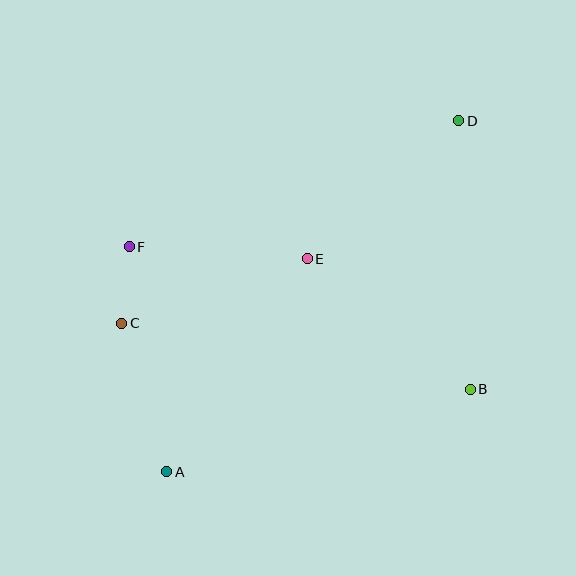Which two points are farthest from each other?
Points A and D are farthest from each other.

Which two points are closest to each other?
Points C and F are closest to each other.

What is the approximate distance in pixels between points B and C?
The distance between B and C is approximately 355 pixels.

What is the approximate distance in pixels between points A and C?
The distance between A and C is approximately 155 pixels.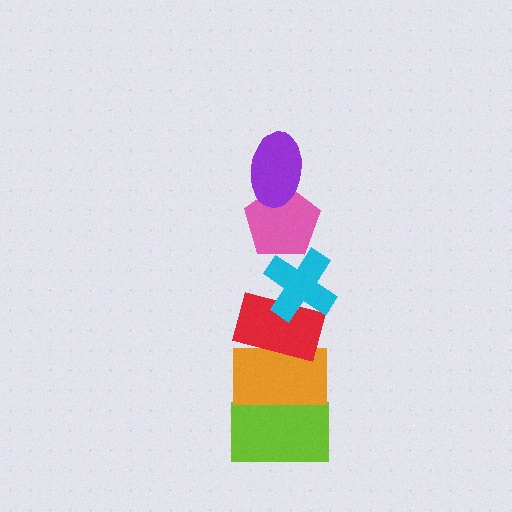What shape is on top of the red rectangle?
The cyan cross is on top of the red rectangle.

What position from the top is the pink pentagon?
The pink pentagon is 2nd from the top.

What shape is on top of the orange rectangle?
The red rectangle is on top of the orange rectangle.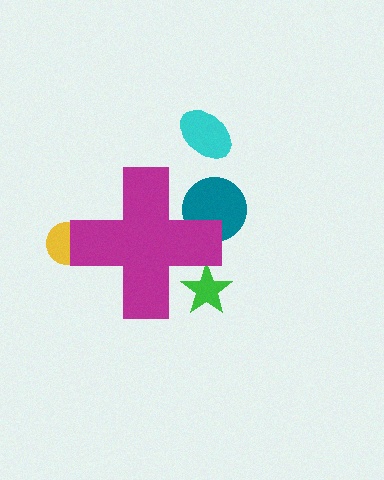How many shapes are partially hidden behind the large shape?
3 shapes are partially hidden.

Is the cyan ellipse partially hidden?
No, the cyan ellipse is fully visible.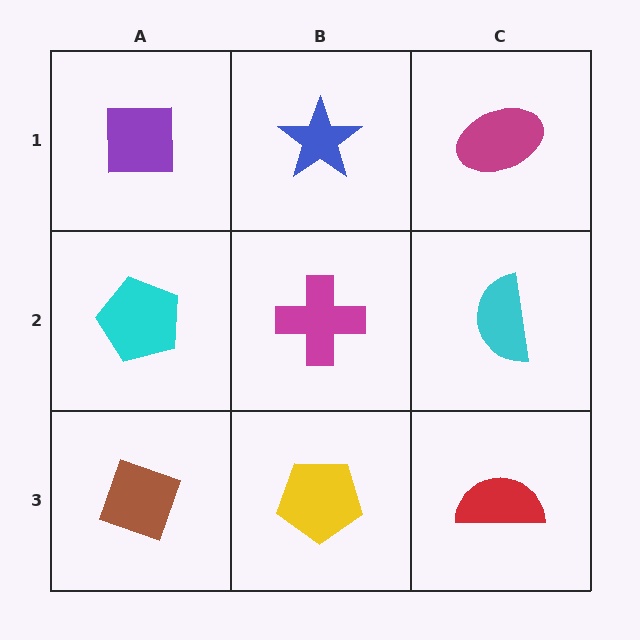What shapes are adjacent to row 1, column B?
A magenta cross (row 2, column B), a purple square (row 1, column A), a magenta ellipse (row 1, column C).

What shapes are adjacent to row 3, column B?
A magenta cross (row 2, column B), a brown diamond (row 3, column A), a red semicircle (row 3, column C).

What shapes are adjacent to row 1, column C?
A cyan semicircle (row 2, column C), a blue star (row 1, column B).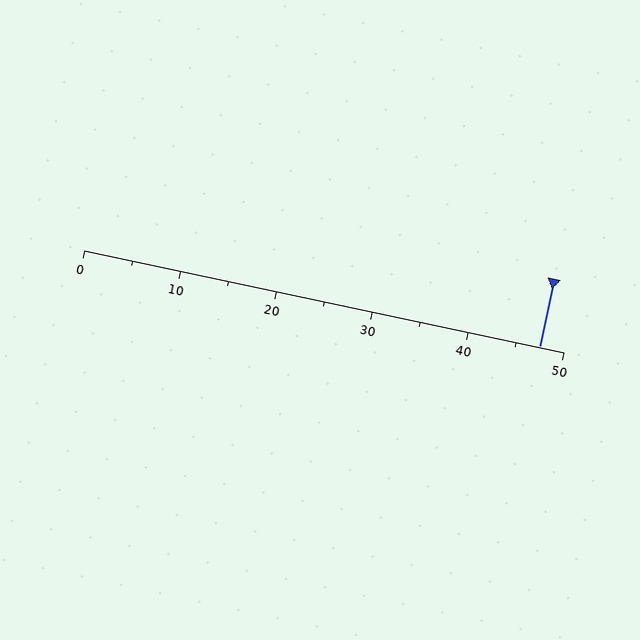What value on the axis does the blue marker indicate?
The marker indicates approximately 47.5.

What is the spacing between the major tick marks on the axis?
The major ticks are spaced 10 apart.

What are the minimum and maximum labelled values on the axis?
The axis runs from 0 to 50.